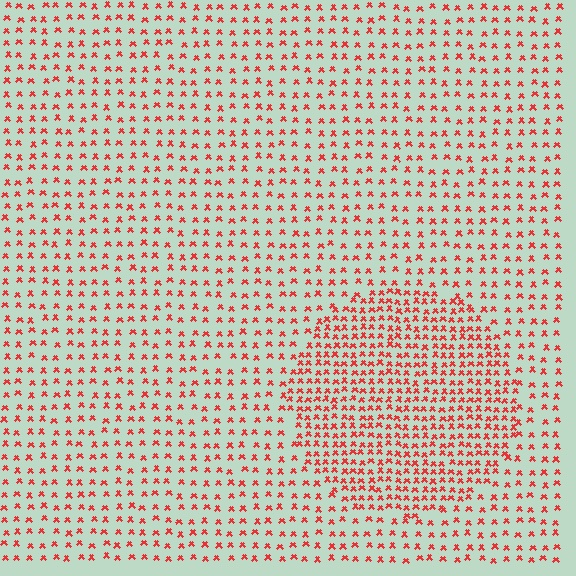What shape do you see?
I see a circle.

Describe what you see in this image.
The image contains small red elements arranged at two different densities. A circle-shaped region is visible where the elements are more densely packed than the surrounding area.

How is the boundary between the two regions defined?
The boundary is defined by a change in element density (approximately 2.0x ratio). All elements are the same color, size, and shape.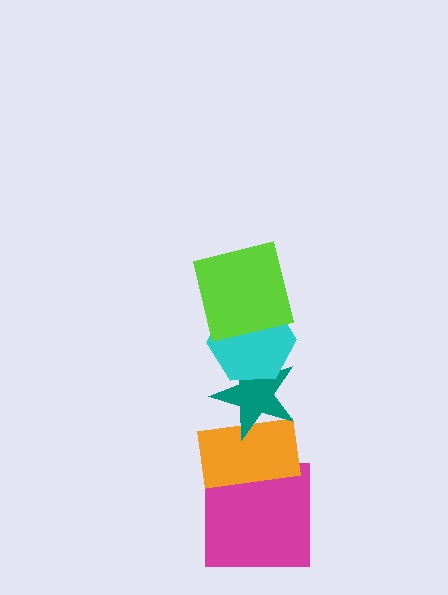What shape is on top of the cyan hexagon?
The lime square is on top of the cyan hexagon.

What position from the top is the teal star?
The teal star is 3rd from the top.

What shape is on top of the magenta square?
The orange rectangle is on top of the magenta square.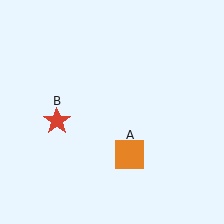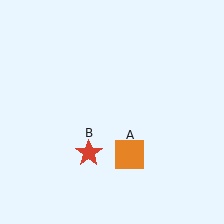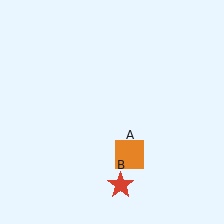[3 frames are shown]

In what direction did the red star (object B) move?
The red star (object B) moved down and to the right.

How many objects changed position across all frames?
1 object changed position: red star (object B).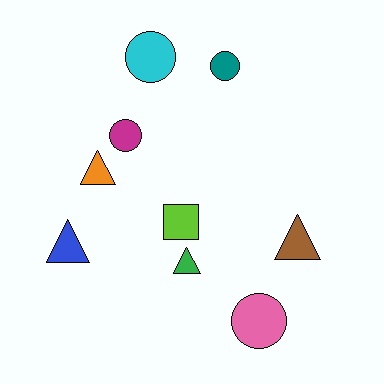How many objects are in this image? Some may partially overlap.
There are 9 objects.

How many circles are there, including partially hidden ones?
There are 4 circles.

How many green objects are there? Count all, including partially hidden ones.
There is 1 green object.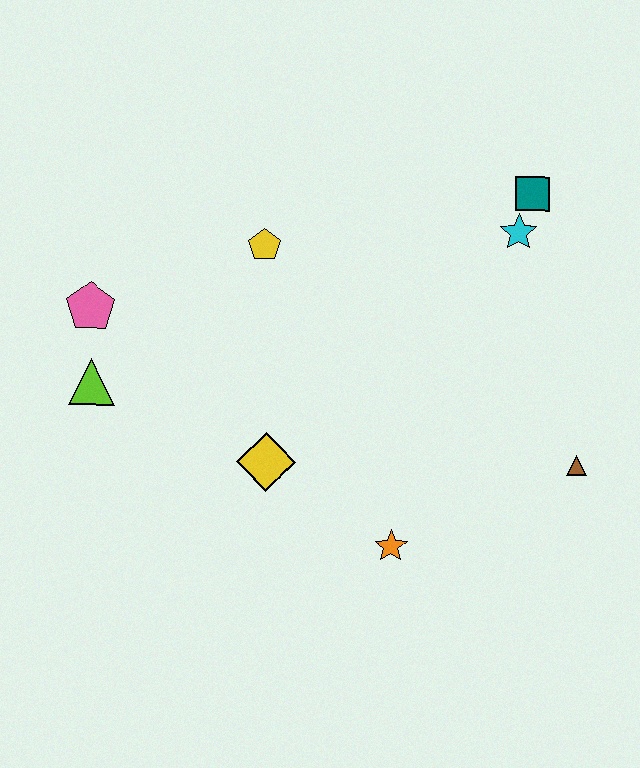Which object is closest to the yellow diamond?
The orange star is closest to the yellow diamond.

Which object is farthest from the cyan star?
The lime triangle is farthest from the cyan star.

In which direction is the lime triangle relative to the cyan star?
The lime triangle is to the left of the cyan star.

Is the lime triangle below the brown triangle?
No